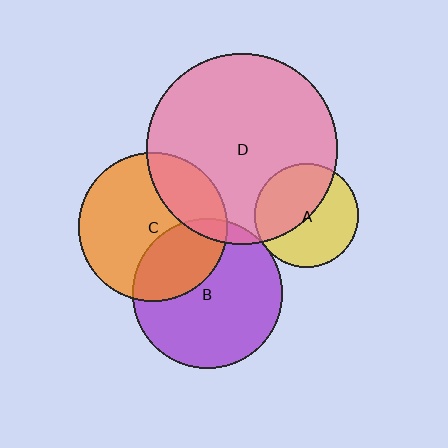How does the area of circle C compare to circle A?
Approximately 2.1 times.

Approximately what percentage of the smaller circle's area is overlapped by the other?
Approximately 5%.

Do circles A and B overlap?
Yes.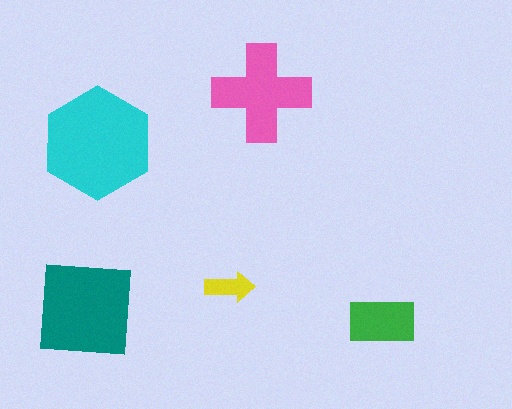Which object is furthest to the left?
The teal square is leftmost.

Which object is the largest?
The cyan hexagon.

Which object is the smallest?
The yellow arrow.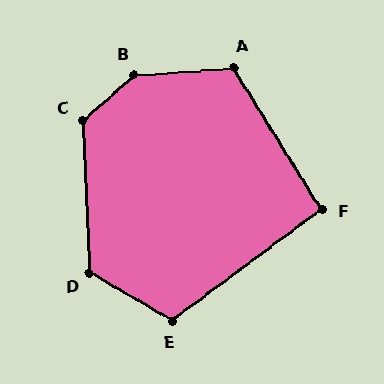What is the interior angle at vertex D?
Approximately 123 degrees (obtuse).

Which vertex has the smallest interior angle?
F, at approximately 95 degrees.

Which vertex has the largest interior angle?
B, at approximately 142 degrees.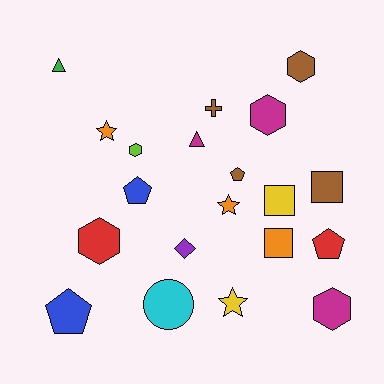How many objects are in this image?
There are 20 objects.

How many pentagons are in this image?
There are 4 pentagons.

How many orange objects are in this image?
There are 3 orange objects.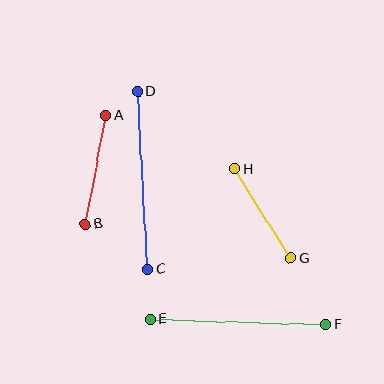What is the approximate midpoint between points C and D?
The midpoint is at approximately (143, 180) pixels.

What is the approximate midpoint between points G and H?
The midpoint is at approximately (262, 214) pixels.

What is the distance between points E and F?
The distance is approximately 175 pixels.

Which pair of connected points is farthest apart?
Points C and D are farthest apart.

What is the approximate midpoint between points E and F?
The midpoint is at approximately (238, 322) pixels.